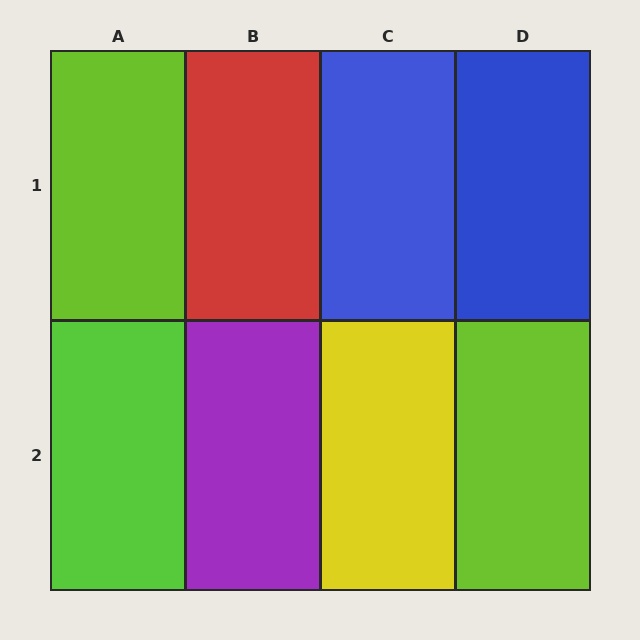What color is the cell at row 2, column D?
Lime.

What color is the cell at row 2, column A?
Lime.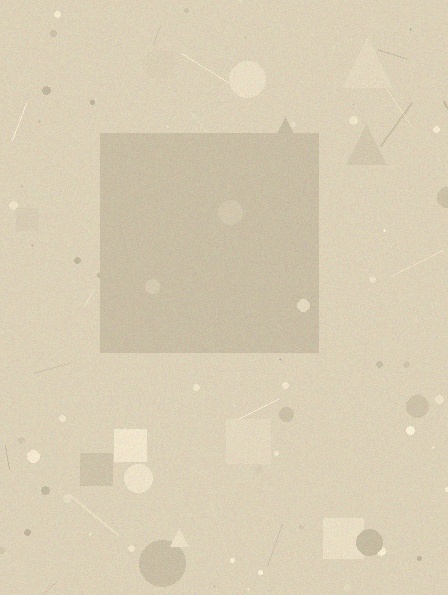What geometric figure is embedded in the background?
A square is embedded in the background.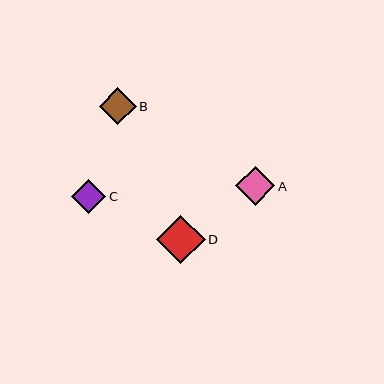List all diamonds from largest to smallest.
From largest to smallest: D, A, B, C.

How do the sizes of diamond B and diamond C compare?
Diamond B and diamond C are approximately the same size.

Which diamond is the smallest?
Diamond C is the smallest with a size of approximately 34 pixels.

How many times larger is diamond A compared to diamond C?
Diamond A is approximately 1.1 times the size of diamond C.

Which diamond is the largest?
Diamond D is the largest with a size of approximately 48 pixels.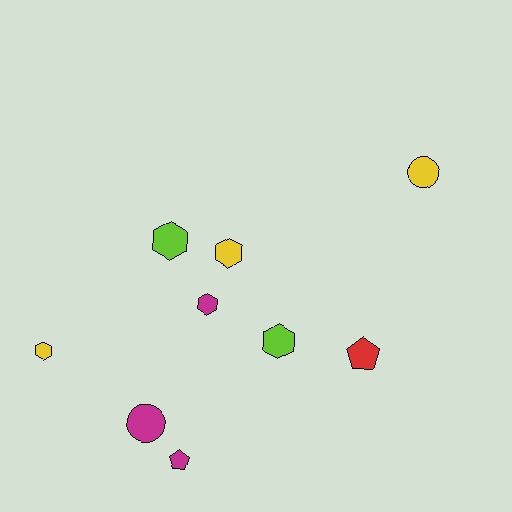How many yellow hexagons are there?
There are 2 yellow hexagons.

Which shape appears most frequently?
Hexagon, with 5 objects.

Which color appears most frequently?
Yellow, with 3 objects.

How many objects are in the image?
There are 9 objects.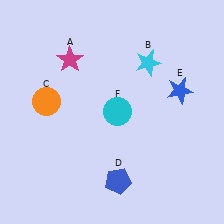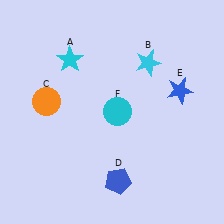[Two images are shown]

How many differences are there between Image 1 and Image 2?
There is 1 difference between the two images.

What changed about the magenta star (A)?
In Image 1, A is magenta. In Image 2, it changed to cyan.